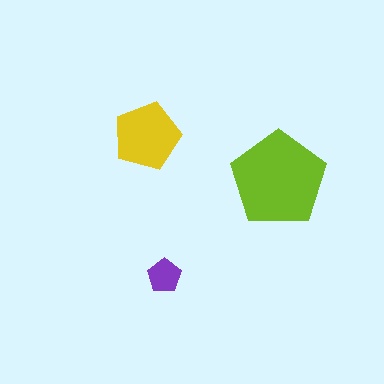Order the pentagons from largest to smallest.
the lime one, the yellow one, the purple one.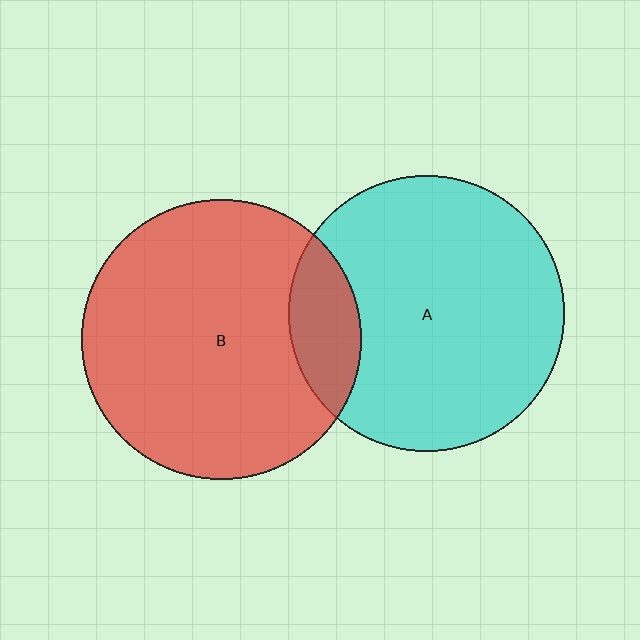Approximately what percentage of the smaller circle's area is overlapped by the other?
Approximately 15%.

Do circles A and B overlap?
Yes.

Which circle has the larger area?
Circle B (red).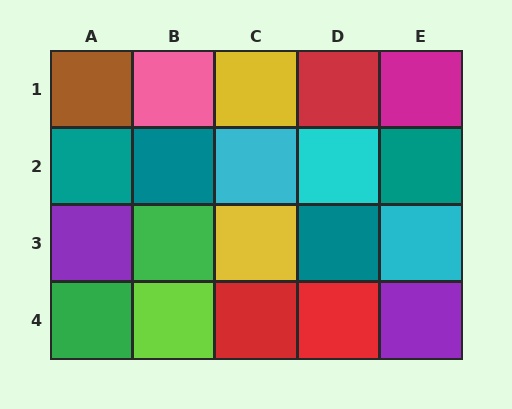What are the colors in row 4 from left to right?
Green, lime, red, red, purple.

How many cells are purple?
2 cells are purple.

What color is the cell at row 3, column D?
Teal.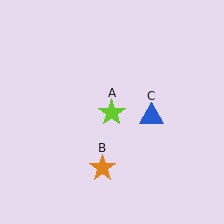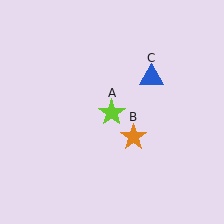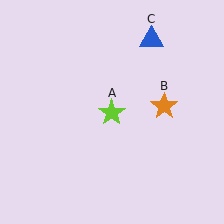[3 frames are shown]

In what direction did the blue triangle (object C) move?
The blue triangle (object C) moved up.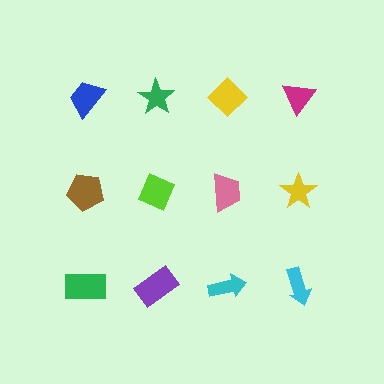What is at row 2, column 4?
A yellow star.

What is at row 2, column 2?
A lime diamond.